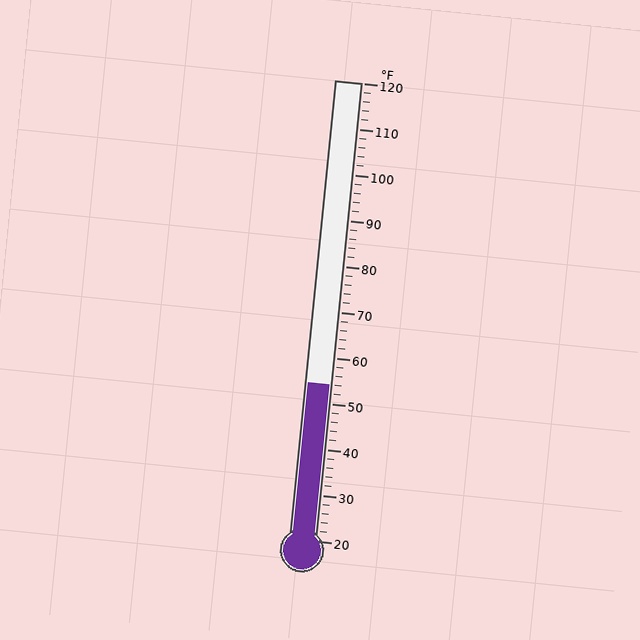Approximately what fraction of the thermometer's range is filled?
The thermometer is filled to approximately 35% of its range.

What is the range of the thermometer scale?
The thermometer scale ranges from 20°F to 120°F.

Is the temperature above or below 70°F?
The temperature is below 70°F.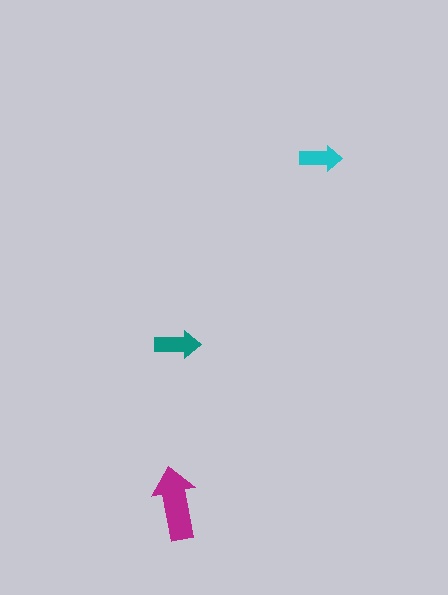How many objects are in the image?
There are 3 objects in the image.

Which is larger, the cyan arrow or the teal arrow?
The teal one.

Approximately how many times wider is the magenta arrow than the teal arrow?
About 1.5 times wider.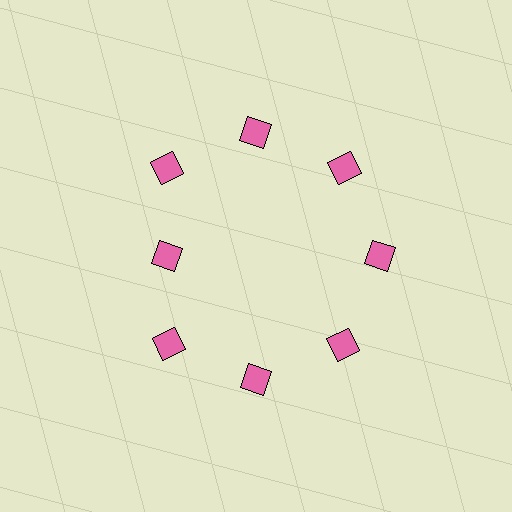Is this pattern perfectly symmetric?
No. The 8 pink diamonds are arranged in a ring, but one element near the 9 o'clock position is pulled inward toward the center, breaking the 8-fold rotational symmetry.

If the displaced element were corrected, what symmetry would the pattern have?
It would have 8-fold rotational symmetry — the pattern would map onto itself every 45 degrees.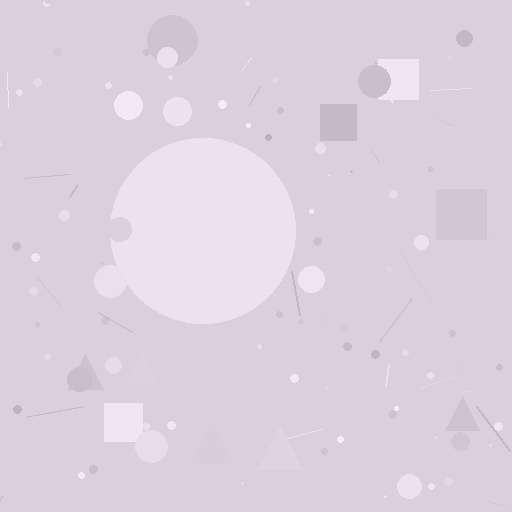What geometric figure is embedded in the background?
A circle is embedded in the background.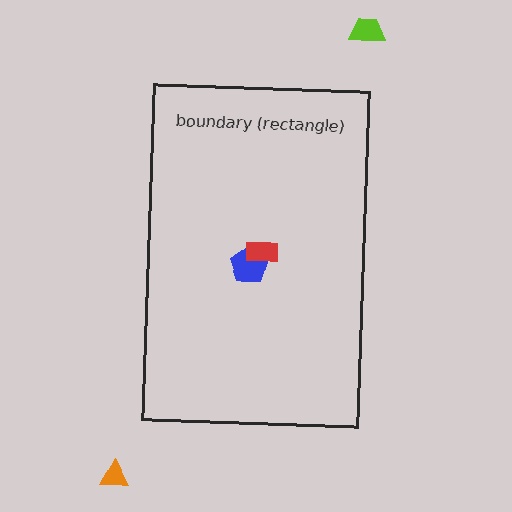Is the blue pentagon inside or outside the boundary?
Inside.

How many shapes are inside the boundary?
2 inside, 2 outside.